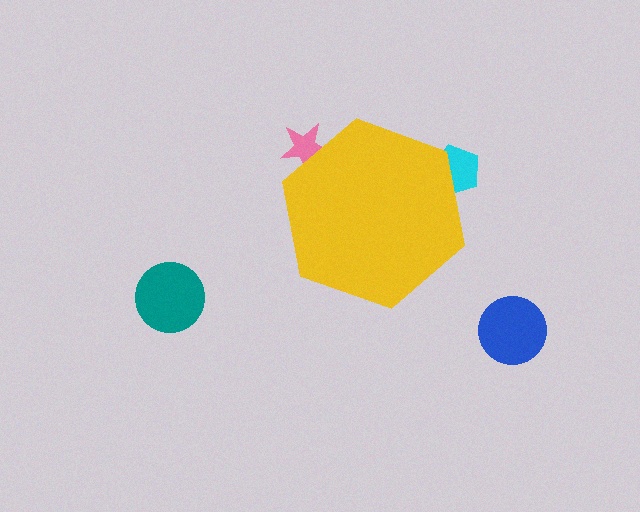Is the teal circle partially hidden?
No, the teal circle is fully visible.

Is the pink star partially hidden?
Yes, the pink star is partially hidden behind the yellow hexagon.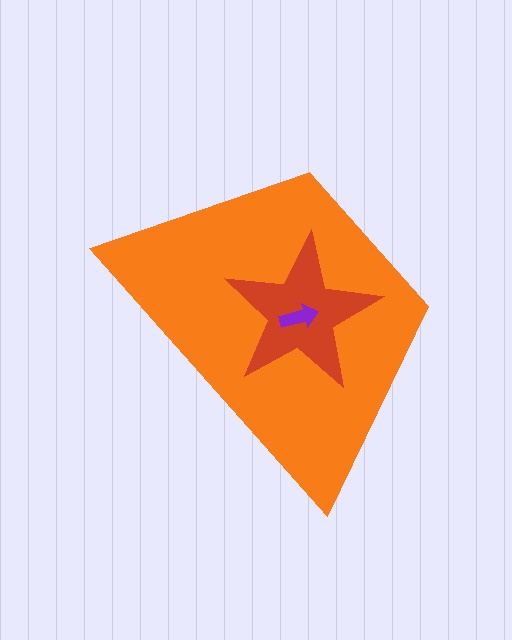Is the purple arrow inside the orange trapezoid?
Yes.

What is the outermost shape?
The orange trapezoid.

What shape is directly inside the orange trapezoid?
The red star.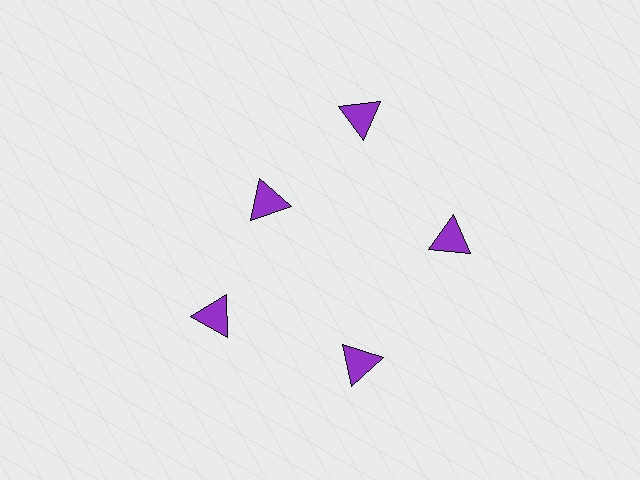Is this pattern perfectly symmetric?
No. The 5 purple triangles are arranged in a ring, but one element near the 10 o'clock position is pulled inward toward the center, breaking the 5-fold rotational symmetry.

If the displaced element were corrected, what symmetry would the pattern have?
It would have 5-fold rotational symmetry — the pattern would map onto itself every 72 degrees.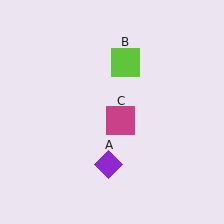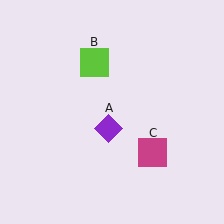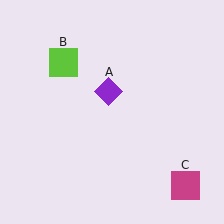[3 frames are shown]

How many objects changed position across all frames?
3 objects changed position: purple diamond (object A), lime square (object B), magenta square (object C).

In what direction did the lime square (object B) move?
The lime square (object B) moved left.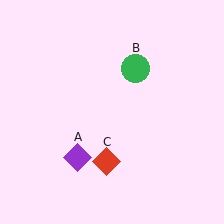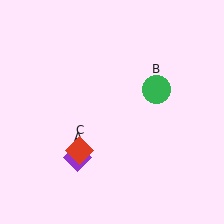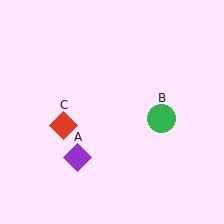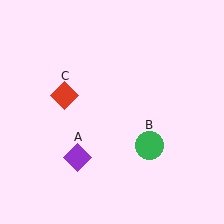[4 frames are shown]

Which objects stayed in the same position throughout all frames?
Purple diamond (object A) remained stationary.